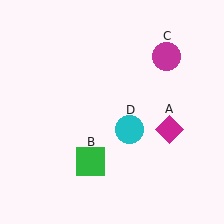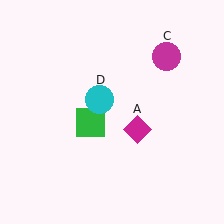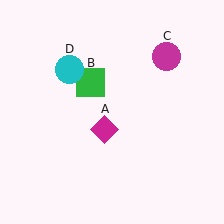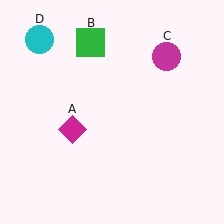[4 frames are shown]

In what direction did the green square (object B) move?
The green square (object B) moved up.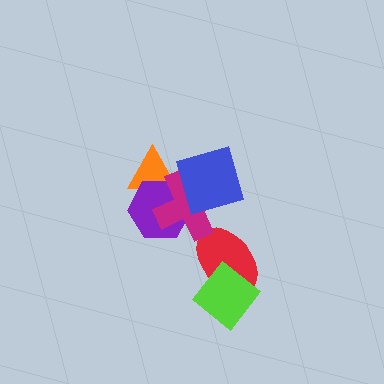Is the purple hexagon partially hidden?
Yes, it is partially covered by another shape.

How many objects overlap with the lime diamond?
1 object overlaps with the lime diamond.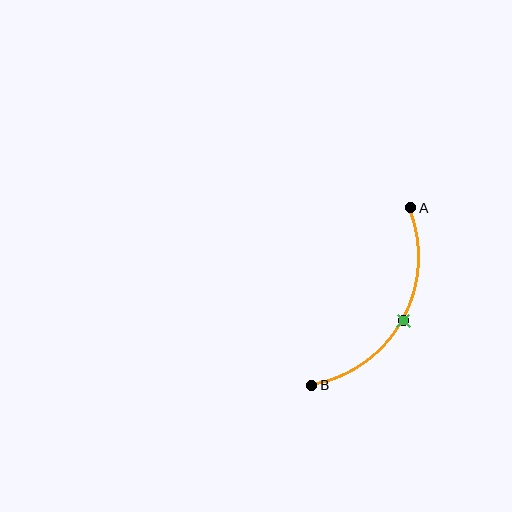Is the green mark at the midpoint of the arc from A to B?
Yes. The green mark lies on the arc at equal arc-length from both A and B — it is the arc midpoint.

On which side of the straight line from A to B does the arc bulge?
The arc bulges to the right of the straight line connecting A and B.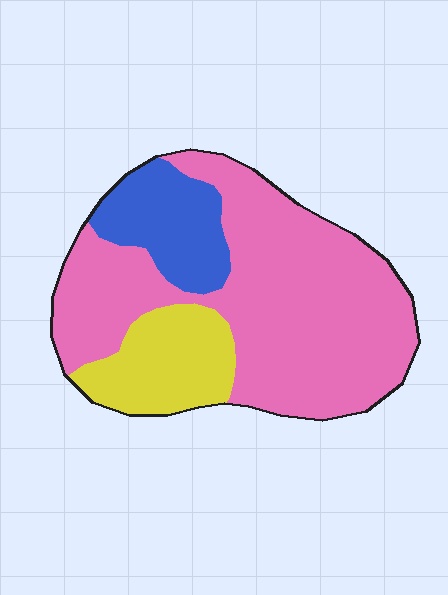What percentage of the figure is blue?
Blue covers around 15% of the figure.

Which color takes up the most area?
Pink, at roughly 65%.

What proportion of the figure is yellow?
Yellow takes up about one sixth (1/6) of the figure.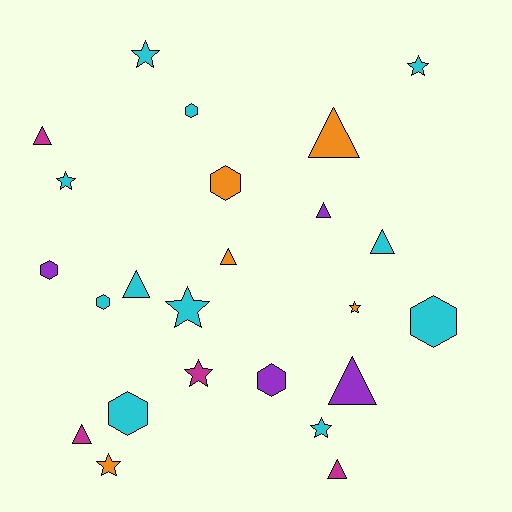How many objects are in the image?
There are 24 objects.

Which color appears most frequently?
Cyan, with 11 objects.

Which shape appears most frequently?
Triangle, with 9 objects.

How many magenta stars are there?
There is 1 magenta star.